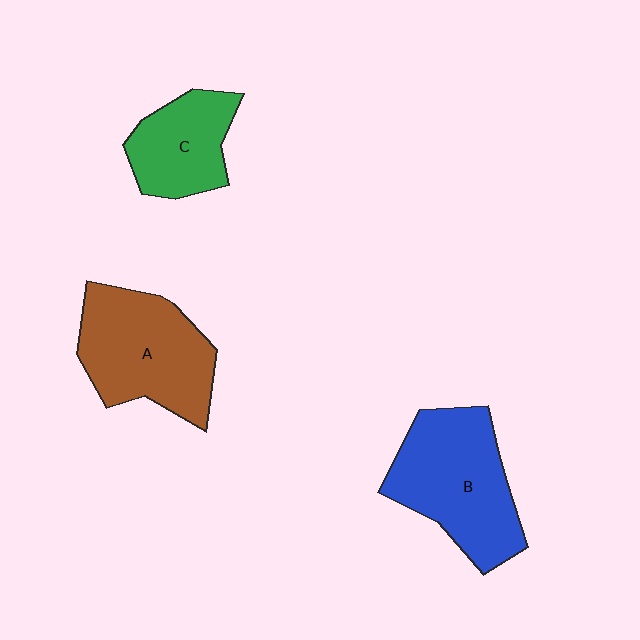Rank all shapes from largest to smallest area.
From largest to smallest: B (blue), A (brown), C (green).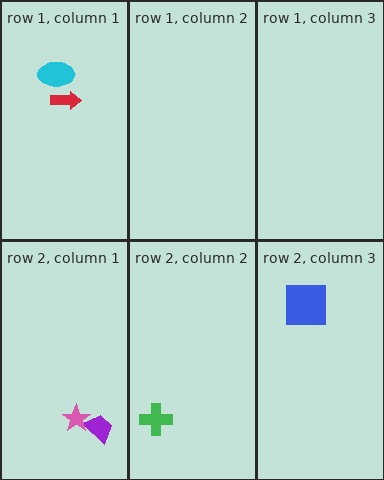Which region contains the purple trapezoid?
The row 2, column 1 region.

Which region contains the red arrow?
The row 1, column 1 region.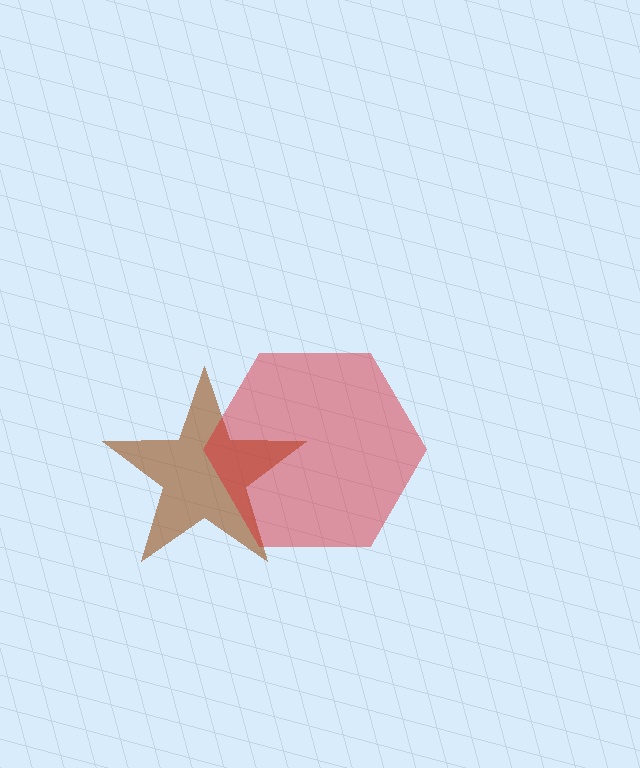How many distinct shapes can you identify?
There are 2 distinct shapes: a brown star, a red hexagon.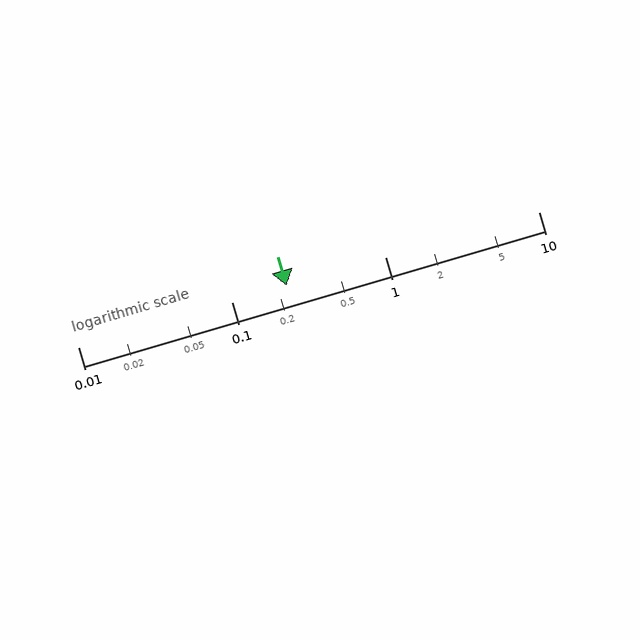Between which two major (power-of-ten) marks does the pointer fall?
The pointer is between 0.1 and 1.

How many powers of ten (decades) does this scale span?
The scale spans 3 decades, from 0.01 to 10.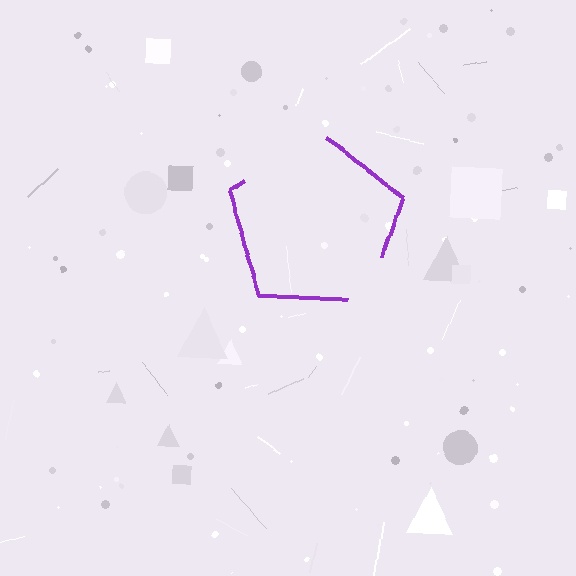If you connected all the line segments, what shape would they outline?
They would outline a pentagon.